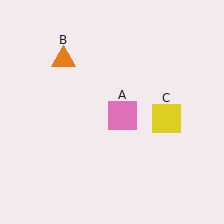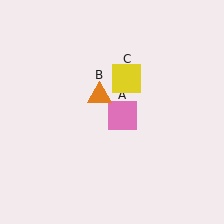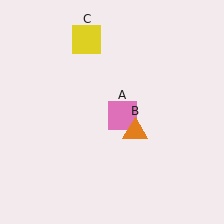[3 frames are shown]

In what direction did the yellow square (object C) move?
The yellow square (object C) moved up and to the left.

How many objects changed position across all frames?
2 objects changed position: orange triangle (object B), yellow square (object C).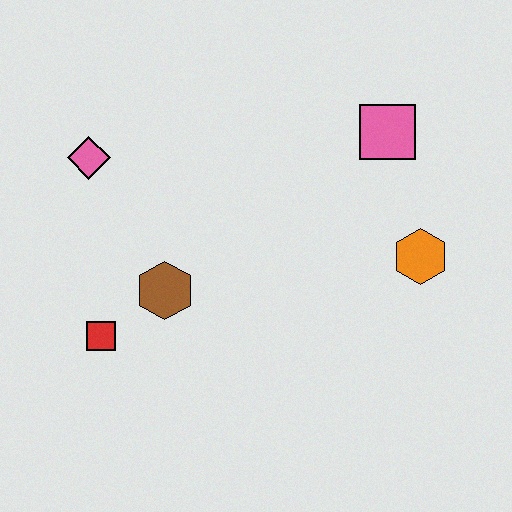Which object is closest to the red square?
The brown hexagon is closest to the red square.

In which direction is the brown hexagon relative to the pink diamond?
The brown hexagon is below the pink diamond.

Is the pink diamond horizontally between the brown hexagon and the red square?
No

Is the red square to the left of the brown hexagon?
Yes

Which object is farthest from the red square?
The pink square is farthest from the red square.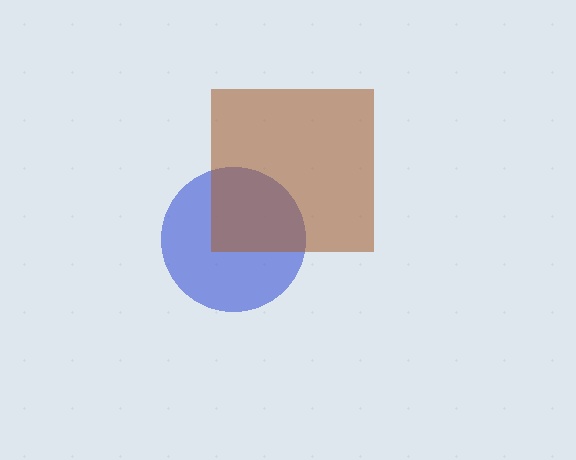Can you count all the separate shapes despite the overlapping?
Yes, there are 2 separate shapes.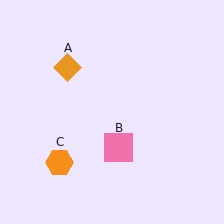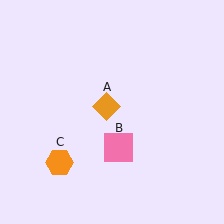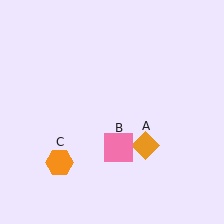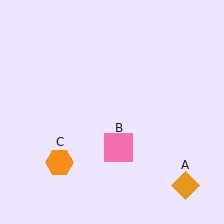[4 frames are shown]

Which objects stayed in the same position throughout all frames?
Pink square (object B) and orange hexagon (object C) remained stationary.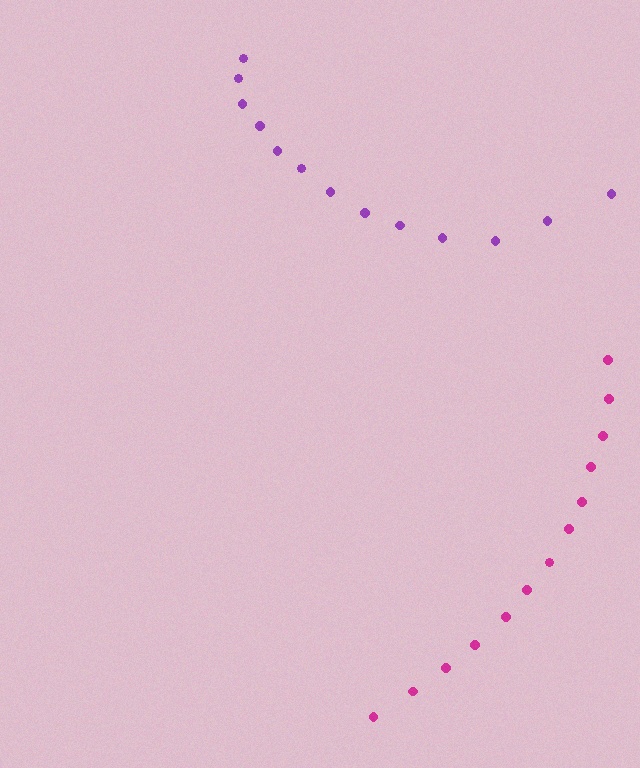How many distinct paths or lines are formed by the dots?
There are 2 distinct paths.